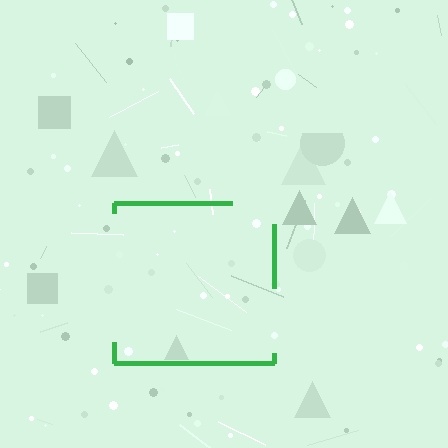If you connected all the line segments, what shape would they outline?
They would outline a square.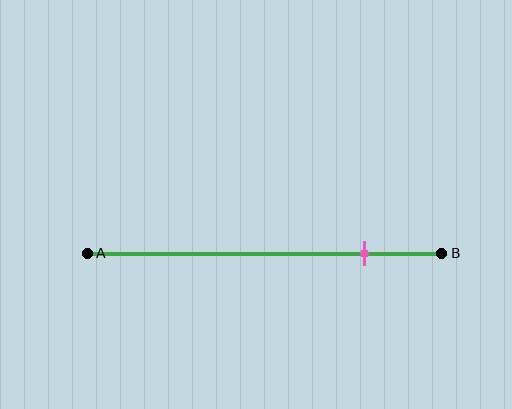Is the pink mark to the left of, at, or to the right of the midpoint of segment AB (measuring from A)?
The pink mark is to the right of the midpoint of segment AB.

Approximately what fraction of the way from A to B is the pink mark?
The pink mark is approximately 80% of the way from A to B.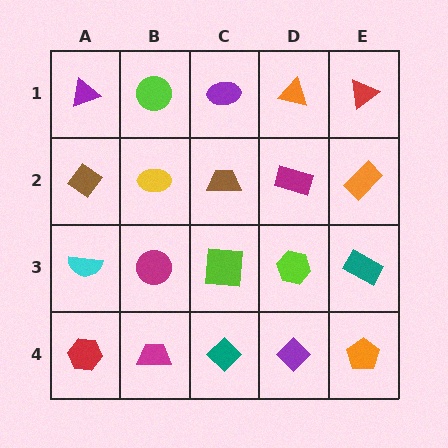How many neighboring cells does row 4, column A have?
2.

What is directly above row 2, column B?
A lime circle.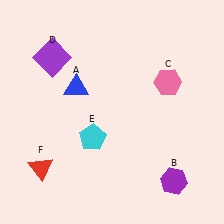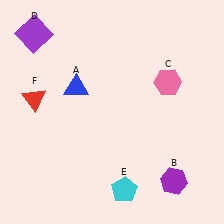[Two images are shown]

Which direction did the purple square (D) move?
The purple square (D) moved up.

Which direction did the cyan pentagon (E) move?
The cyan pentagon (E) moved down.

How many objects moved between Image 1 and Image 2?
3 objects moved between the two images.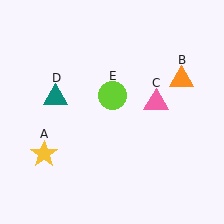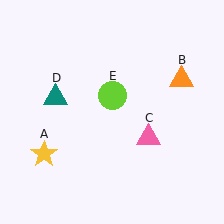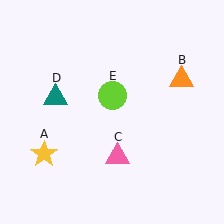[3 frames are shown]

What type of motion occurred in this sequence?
The pink triangle (object C) rotated clockwise around the center of the scene.